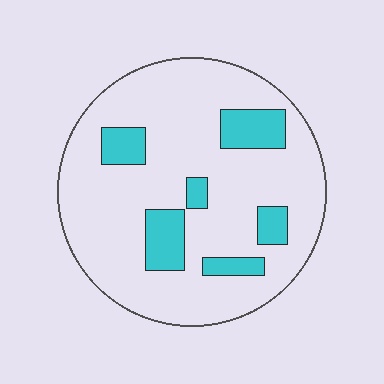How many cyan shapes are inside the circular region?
6.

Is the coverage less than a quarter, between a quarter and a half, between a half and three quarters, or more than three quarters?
Less than a quarter.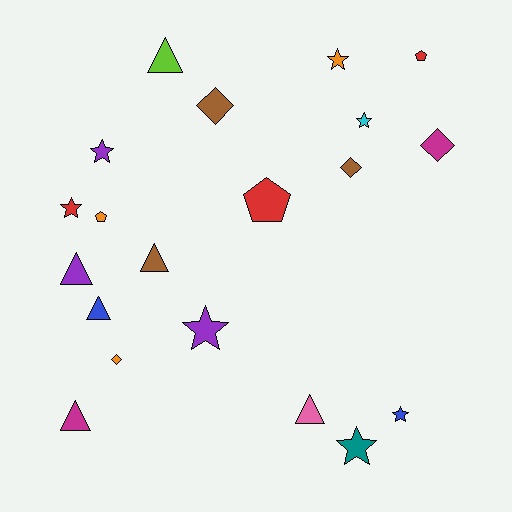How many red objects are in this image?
There are 3 red objects.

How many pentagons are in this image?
There are 3 pentagons.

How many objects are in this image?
There are 20 objects.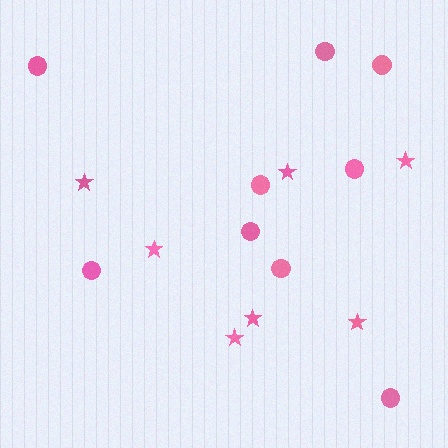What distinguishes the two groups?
There are 2 groups: one group of stars (7) and one group of circles (9).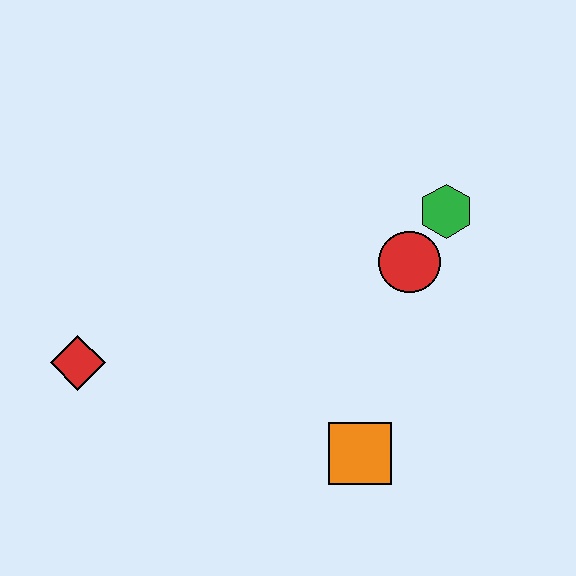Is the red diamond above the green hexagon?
No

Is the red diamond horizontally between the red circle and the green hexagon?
No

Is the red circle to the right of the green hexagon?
No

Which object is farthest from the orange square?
The red diamond is farthest from the orange square.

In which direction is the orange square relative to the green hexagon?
The orange square is below the green hexagon.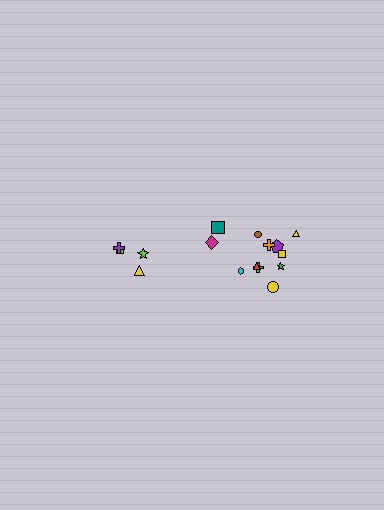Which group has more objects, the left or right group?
The right group.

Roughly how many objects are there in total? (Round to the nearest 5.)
Roughly 15 objects in total.